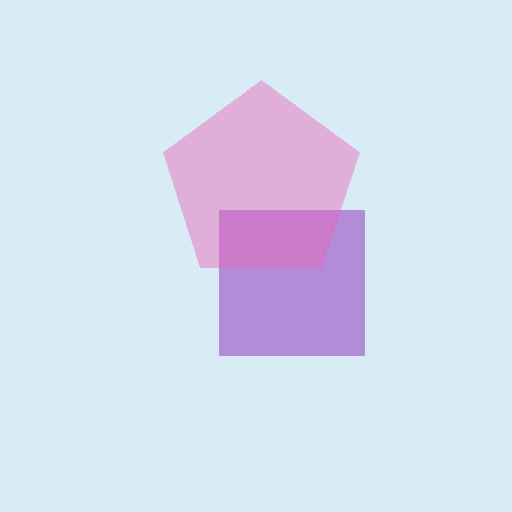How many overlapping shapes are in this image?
There are 2 overlapping shapes in the image.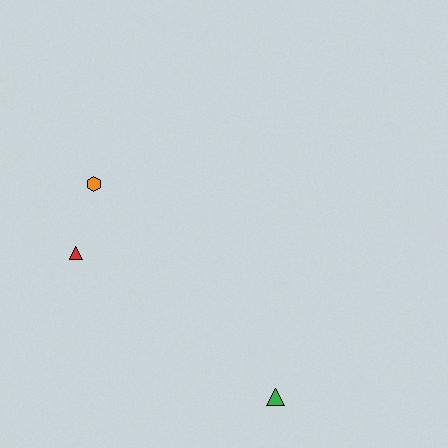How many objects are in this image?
There are 3 objects.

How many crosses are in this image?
There are no crosses.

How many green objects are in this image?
There is 1 green object.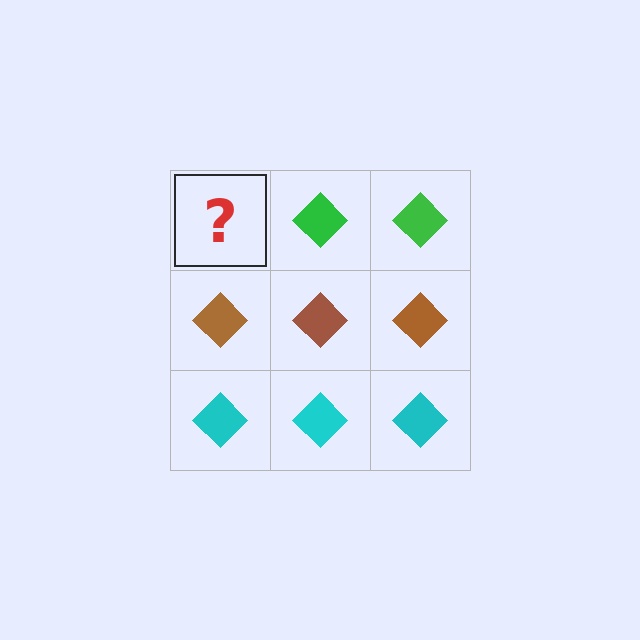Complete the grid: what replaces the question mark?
The question mark should be replaced with a green diamond.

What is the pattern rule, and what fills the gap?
The rule is that each row has a consistent color. The gap should be filled with a green diamond.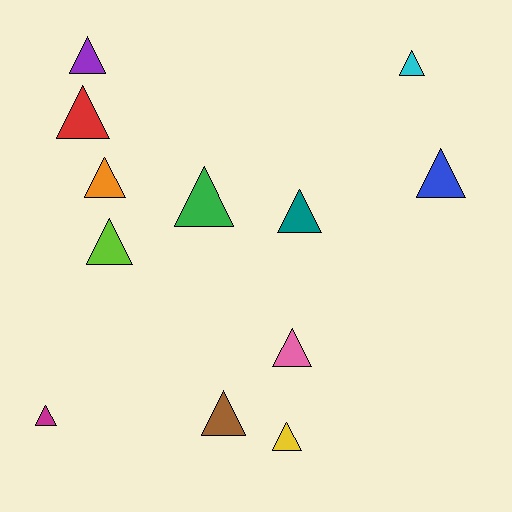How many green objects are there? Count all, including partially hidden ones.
There is 1 green object.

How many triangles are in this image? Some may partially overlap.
There are 12 triangles.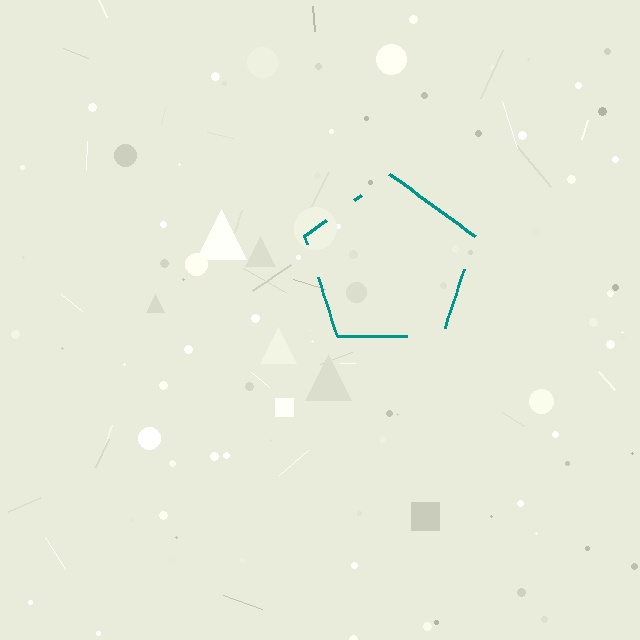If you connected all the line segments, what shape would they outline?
They would outline a pentagon.